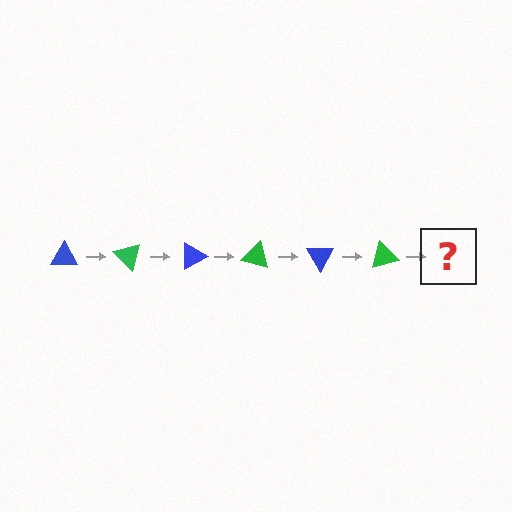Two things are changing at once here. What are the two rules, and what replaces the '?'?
The two rules are that it rotates 45 degrees each step and the color cycles through blue and green. The '?' should be a blue triangle, rotated 270 degrees from the start.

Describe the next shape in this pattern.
It should be a blue triangle, rotated 270 degrees from the start.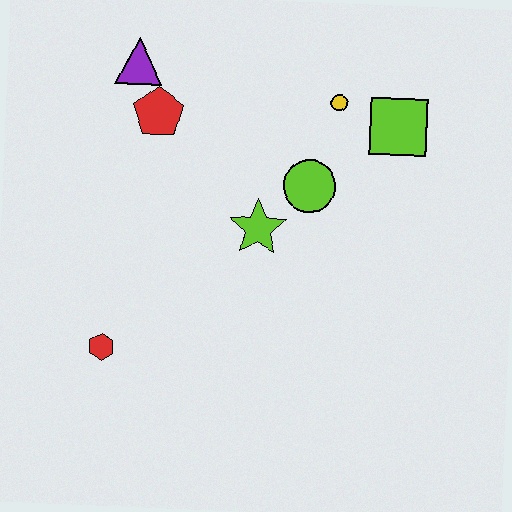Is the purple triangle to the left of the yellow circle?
Yes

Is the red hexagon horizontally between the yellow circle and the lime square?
No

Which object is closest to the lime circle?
The lime star is closest to the lime circle.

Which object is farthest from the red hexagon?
The lime square is farthest from the red hexagon.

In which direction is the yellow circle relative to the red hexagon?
The yellow circle is above the red hexagon.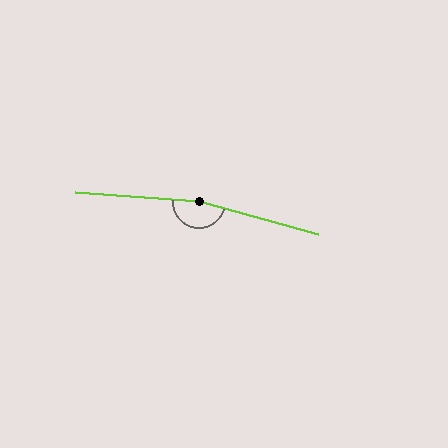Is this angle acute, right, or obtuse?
It is obtuse.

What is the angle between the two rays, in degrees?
Approximately 169 degrees.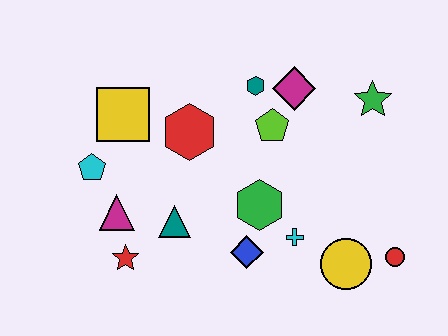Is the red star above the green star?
No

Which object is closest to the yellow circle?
The red circle is closest to the yellow circle.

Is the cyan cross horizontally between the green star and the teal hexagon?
Yes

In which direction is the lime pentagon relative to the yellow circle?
The lime pentagon is above the yellow circle.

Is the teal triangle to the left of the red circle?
Yes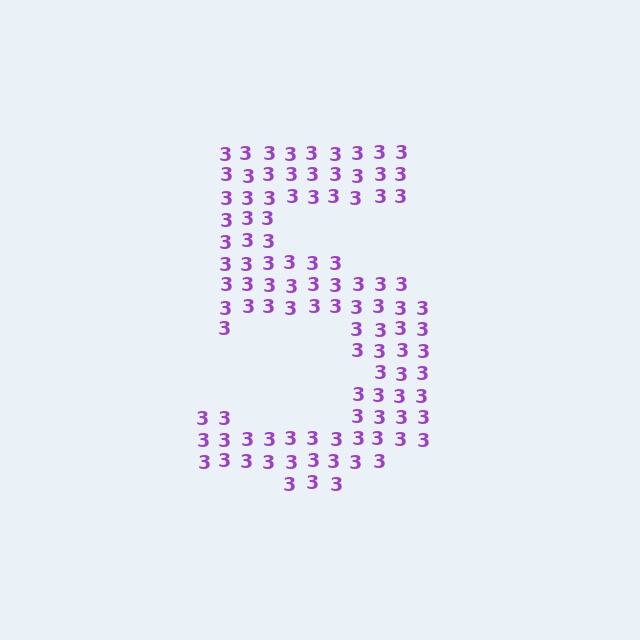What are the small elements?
The small elements are digit 3's.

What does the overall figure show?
The overall figure shows the digit 5.